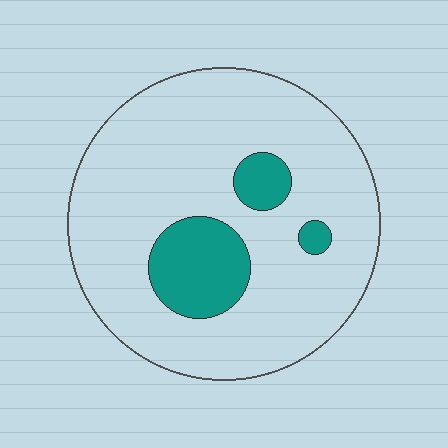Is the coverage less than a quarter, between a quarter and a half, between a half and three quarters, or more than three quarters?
Less than a quarter.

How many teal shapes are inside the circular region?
3.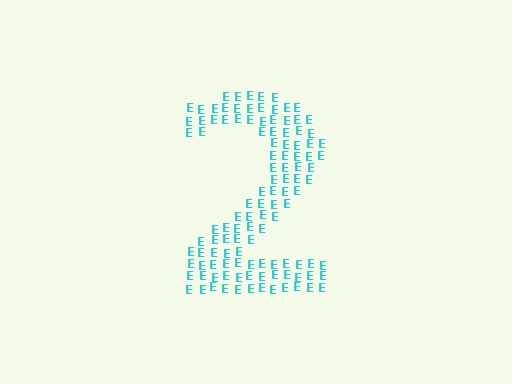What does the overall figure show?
The overall figure shows the digit 2.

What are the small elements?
The small elements are letter E's.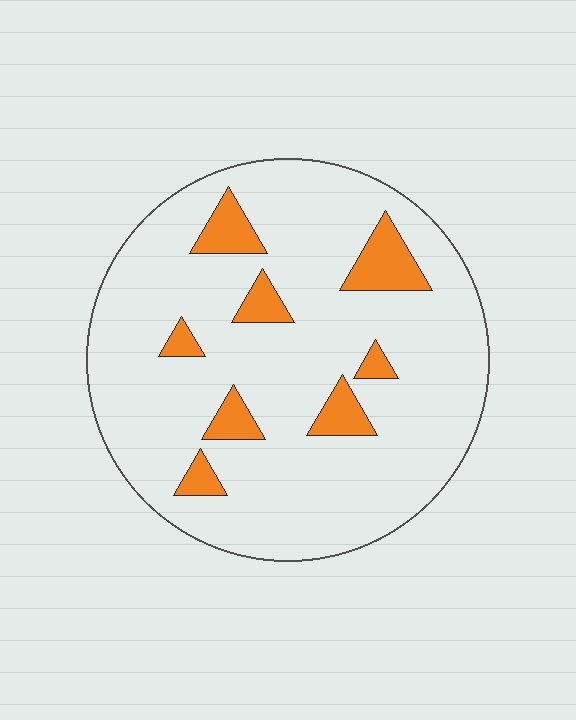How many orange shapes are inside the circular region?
8.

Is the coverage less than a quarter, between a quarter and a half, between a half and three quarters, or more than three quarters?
Less than a quarter.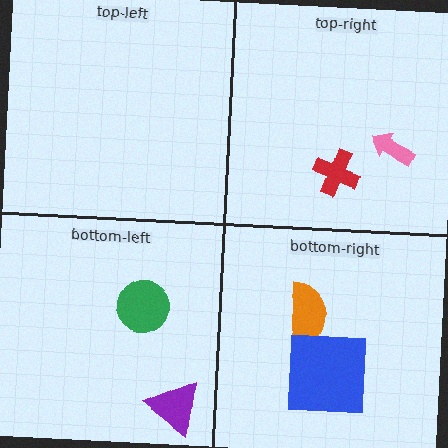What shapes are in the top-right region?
The red cross, the pink arrow.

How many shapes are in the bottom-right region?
2.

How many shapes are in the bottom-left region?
2.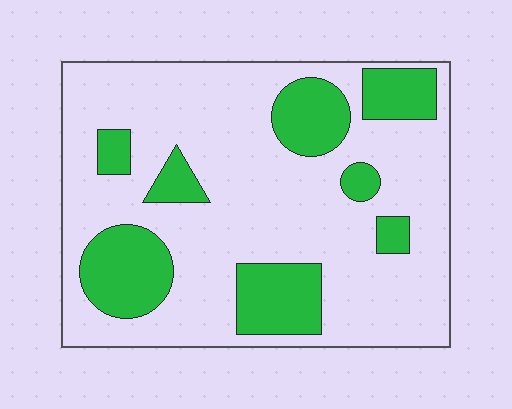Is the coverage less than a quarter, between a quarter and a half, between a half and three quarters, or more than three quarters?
Between a quarter and a half.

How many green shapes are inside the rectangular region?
8.